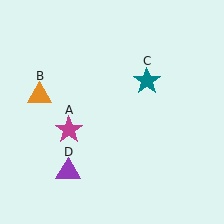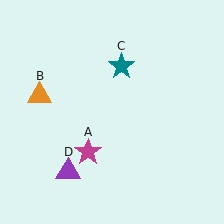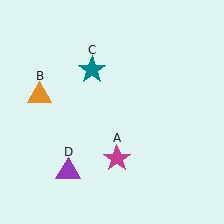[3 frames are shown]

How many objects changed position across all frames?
2 objects changed position: magenta star (object A), teal star (object C).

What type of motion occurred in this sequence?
The magenta star (object A), teal star (object C) rotated counterclockwise around the center of the scene.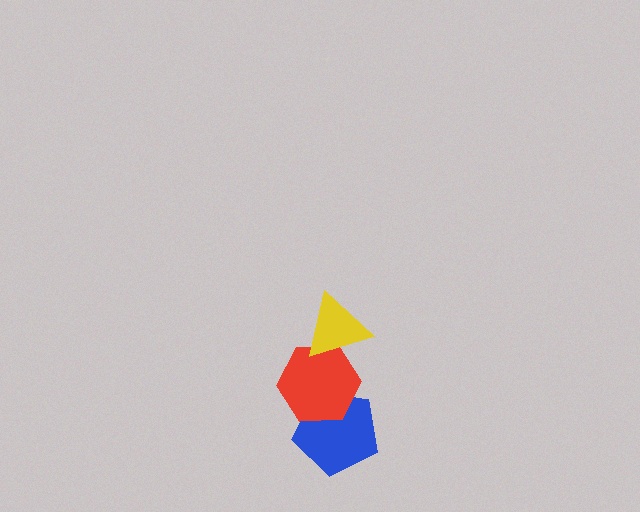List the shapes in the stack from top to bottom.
From top to bottom: the yellow triangle, the red hexagon, the blue pentagon.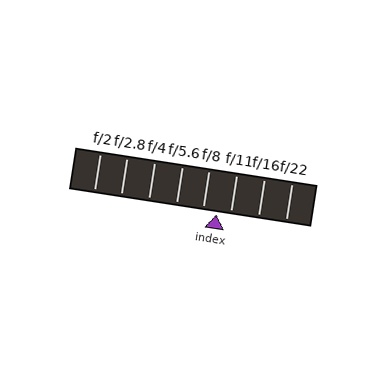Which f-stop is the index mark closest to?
The index mark is closest to f/8.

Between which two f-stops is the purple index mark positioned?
The index mark is between f/8 and f/11.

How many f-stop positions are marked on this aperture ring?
There are 8 f-stop positions marked.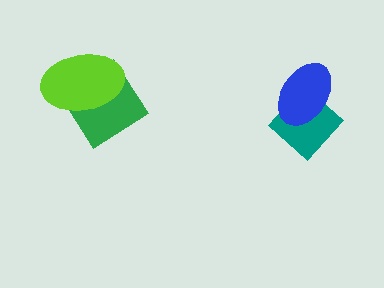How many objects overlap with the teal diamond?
1 object overlaps with the teal diamond.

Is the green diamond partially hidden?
Yes, it is partially covered by another shape.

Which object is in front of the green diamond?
The lime ellipse is in front of the green diamond.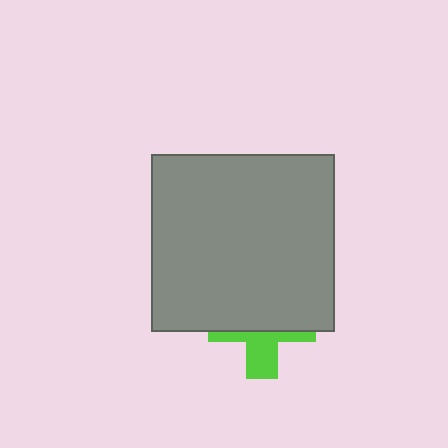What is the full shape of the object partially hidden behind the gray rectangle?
The partially hidden object is a lime cross.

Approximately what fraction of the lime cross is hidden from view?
Roughly 61% of the lime cross is hidden behind the gray rectangle.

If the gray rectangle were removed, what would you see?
You would see the complete lime cross.